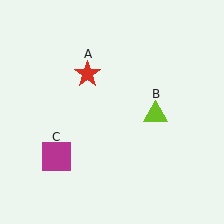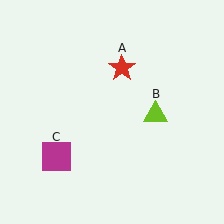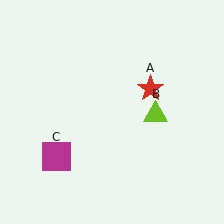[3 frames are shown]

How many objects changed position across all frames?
1 object changed position: red star (object A).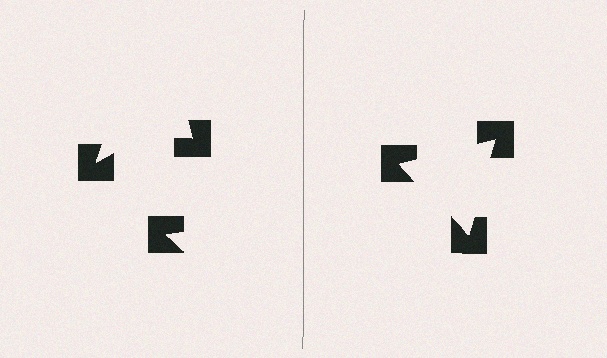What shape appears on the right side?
An illusory triangle.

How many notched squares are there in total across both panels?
6 — 3 on each side.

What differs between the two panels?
The notched squares are positioned identically on both sides; only the wedge orientations differ. On the right they align to a triangle; on the left they are misaligned.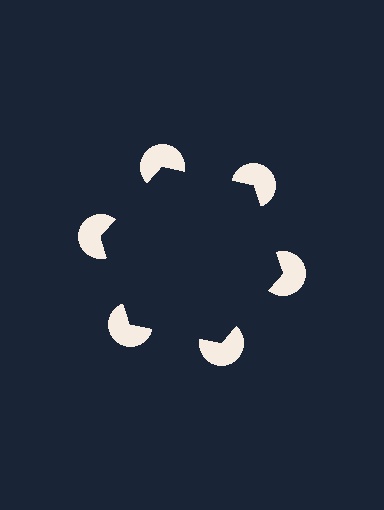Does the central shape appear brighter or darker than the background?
It typically appears slightly darker than the background, even though no actual brightness change is drawn.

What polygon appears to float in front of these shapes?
An illusory hexagon — its edges are inferred from the aligned wedge cuts in the pac-man discs, not physically drawn.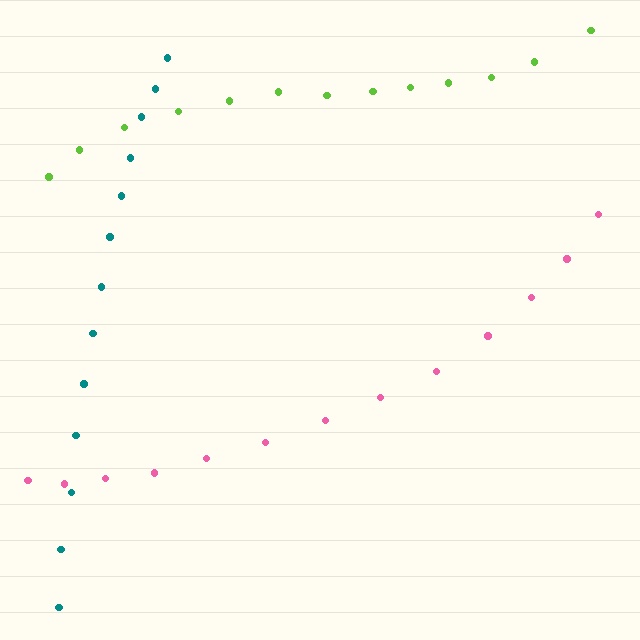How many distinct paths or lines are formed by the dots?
There are 3 distinct paths.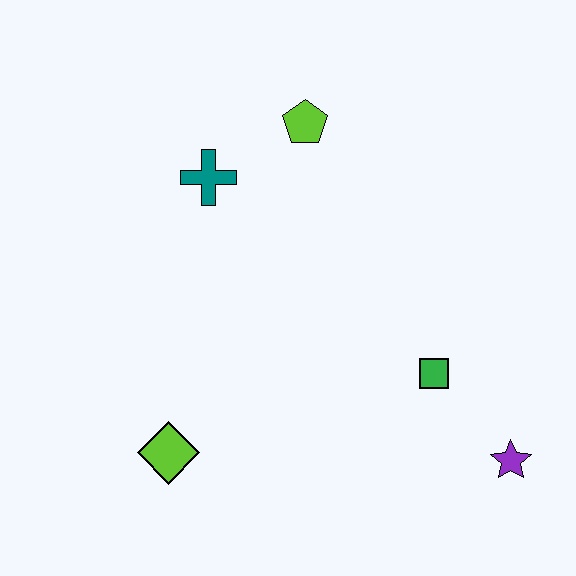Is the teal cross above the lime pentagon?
No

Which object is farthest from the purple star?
The teal cross is farthest from the purple star.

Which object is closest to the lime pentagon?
The teal cross is closest to the lime pentagon.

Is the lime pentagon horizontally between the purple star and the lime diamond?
Yes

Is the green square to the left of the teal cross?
No